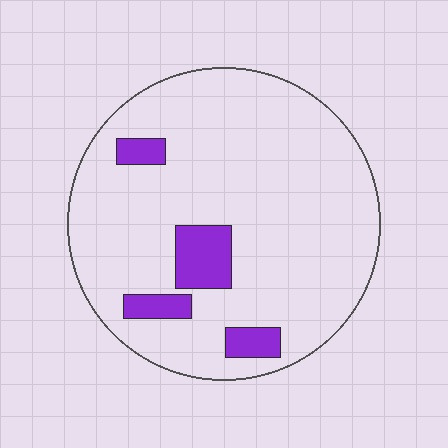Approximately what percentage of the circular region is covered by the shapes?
Approximately 10%.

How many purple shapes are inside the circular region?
4.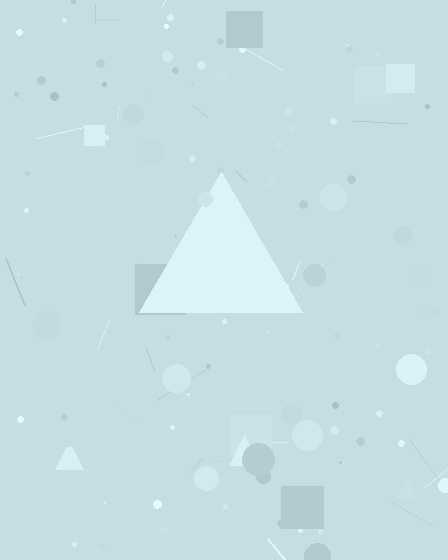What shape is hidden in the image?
A triangle is hidden in the image.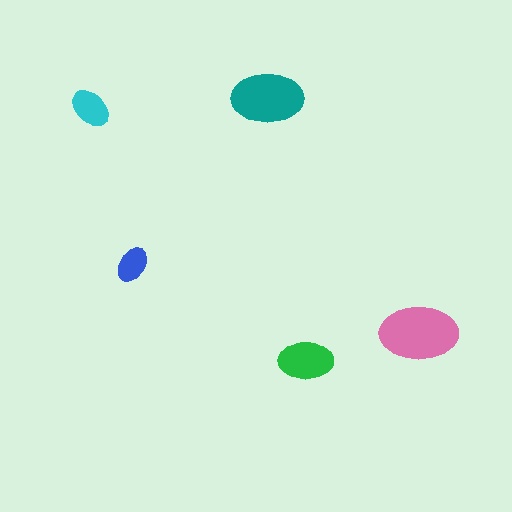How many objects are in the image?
There are 5 objects in the image.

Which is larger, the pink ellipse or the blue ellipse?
The pink one.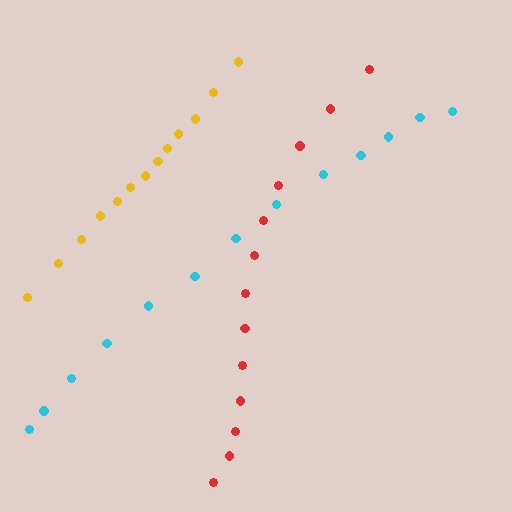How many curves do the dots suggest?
There are 3 distinct paths.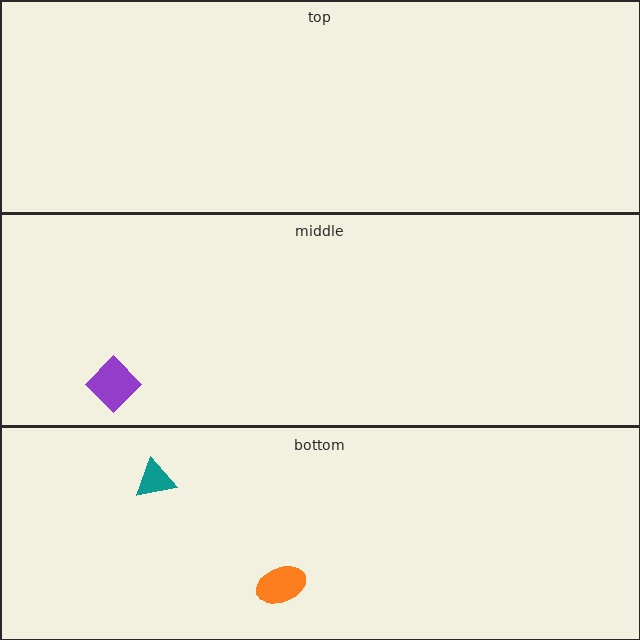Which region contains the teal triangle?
The bottom region.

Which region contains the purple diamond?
The middle region.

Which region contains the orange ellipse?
The bottom region.